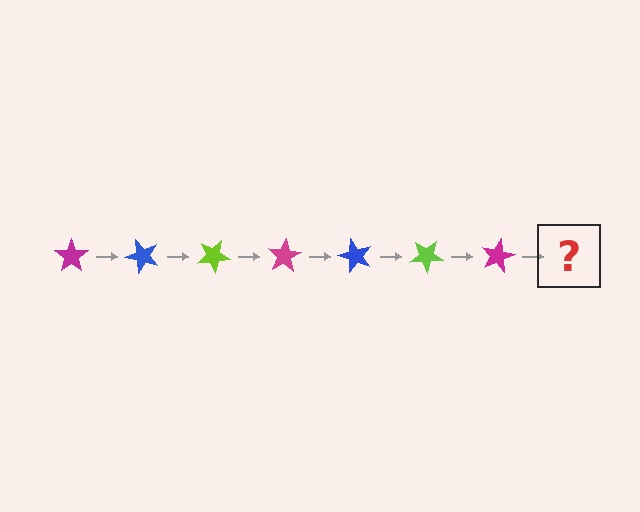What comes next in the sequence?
The next element should be a blue star, rotated 350 degrees from the start.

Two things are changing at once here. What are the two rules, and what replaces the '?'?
The two rules are that it rotates 50 degrees each step and the color cycles through magenta, blue, and lime. The '?' should be a blue star, rotated 350 degrees from the start.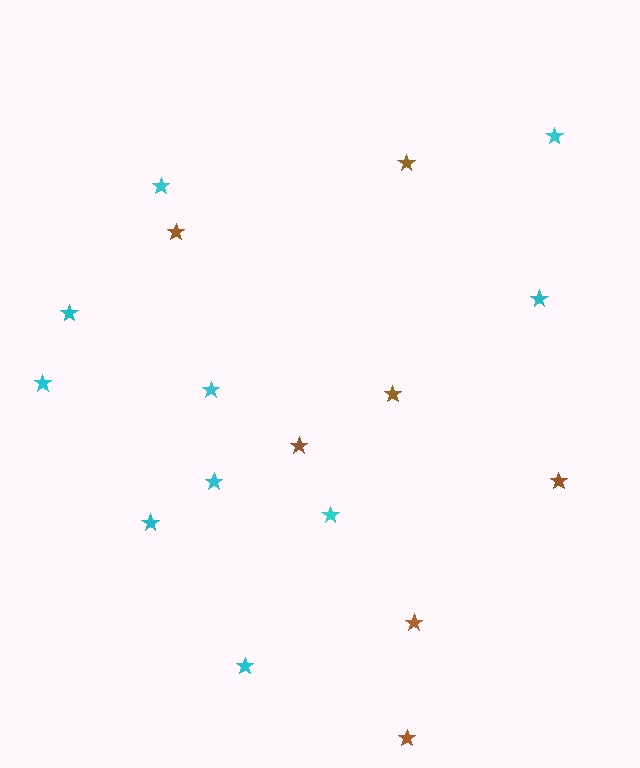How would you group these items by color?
There are 2 groups: one group of brown stars (7) and one group of cyan stars (10).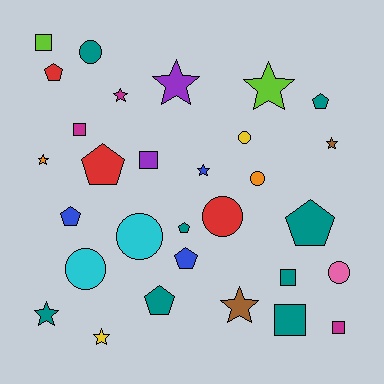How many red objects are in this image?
There are 3 red objects.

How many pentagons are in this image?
There are 8 pentagons.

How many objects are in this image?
There are 30 objects.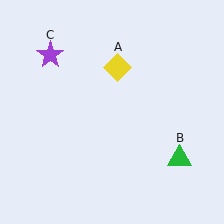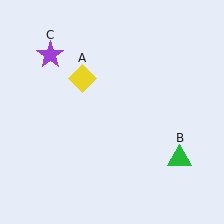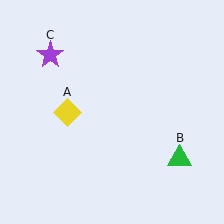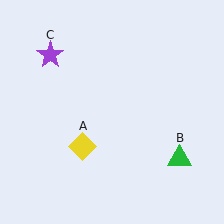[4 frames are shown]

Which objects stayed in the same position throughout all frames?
Green triangle (object B) and purple star (object C) remained stationary.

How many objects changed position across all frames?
1 object changed position: yellow diamond (object A).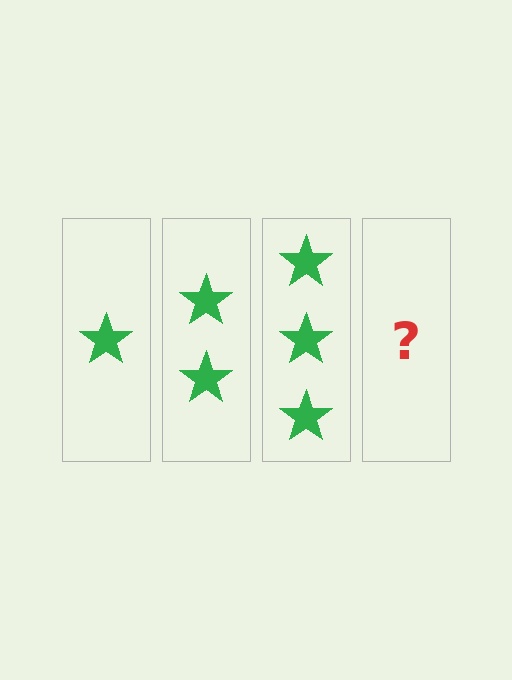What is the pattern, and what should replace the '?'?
The pattern is that each step adds one more star. The '?' should be 4 stars.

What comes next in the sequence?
The next element should be 4 stars.